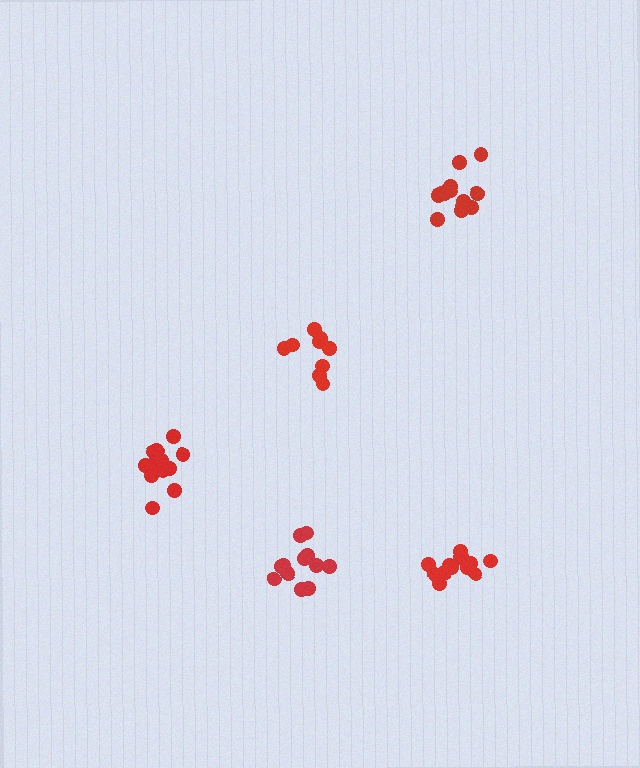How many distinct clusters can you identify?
There are 5 distinct clusters.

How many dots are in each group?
Group 1: 12 dots, Group 2: 14 dots, Group 3: 15 dots, Group 4: 9 dots, Group 5: 12 dots (62 total).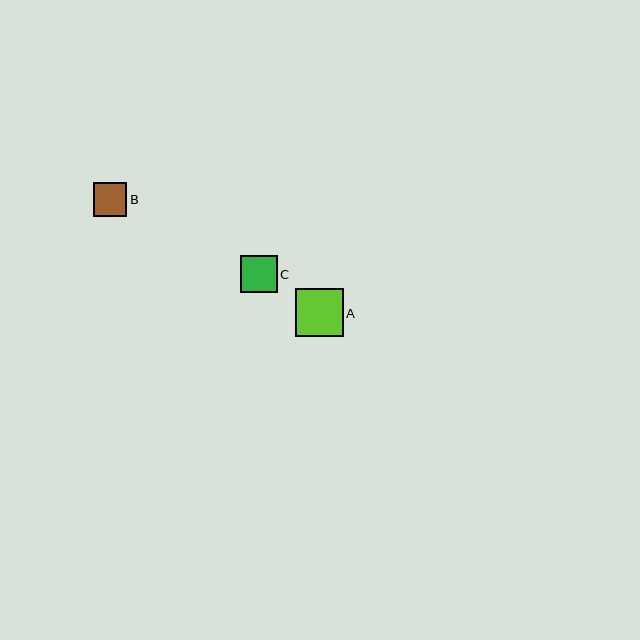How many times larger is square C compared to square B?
Square C is approximately 1.1 times the size of square B.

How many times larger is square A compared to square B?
Square A is approximately 1.4 times the size of square B.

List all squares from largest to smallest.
From largest to smallest: A, C, B.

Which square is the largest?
Square A is the largest with a size of approximately 48 pixels.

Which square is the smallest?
Square B is the smallest with a size of approximately 33 pixels.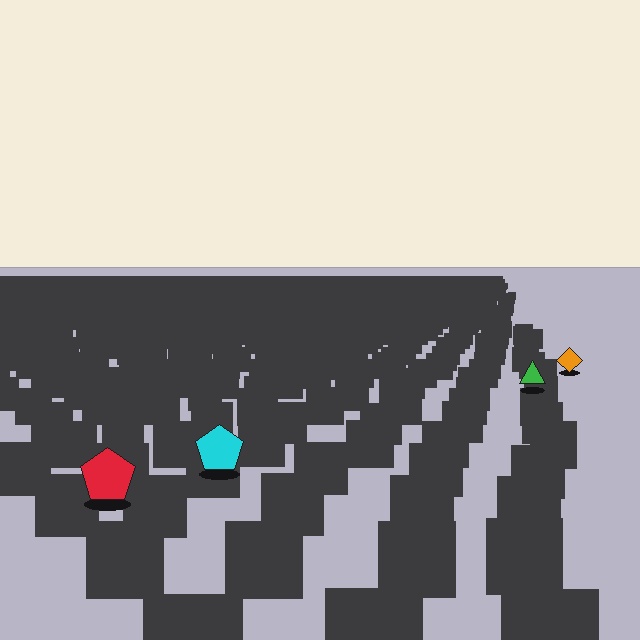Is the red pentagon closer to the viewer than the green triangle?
Yes. The red pentagon is closer — you can tell from the texture gradient: the ground texture is coarser near it.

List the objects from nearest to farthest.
From nearest to farthest: the red pentagon, the cyan pentagon, the green triangle, the orange diamond.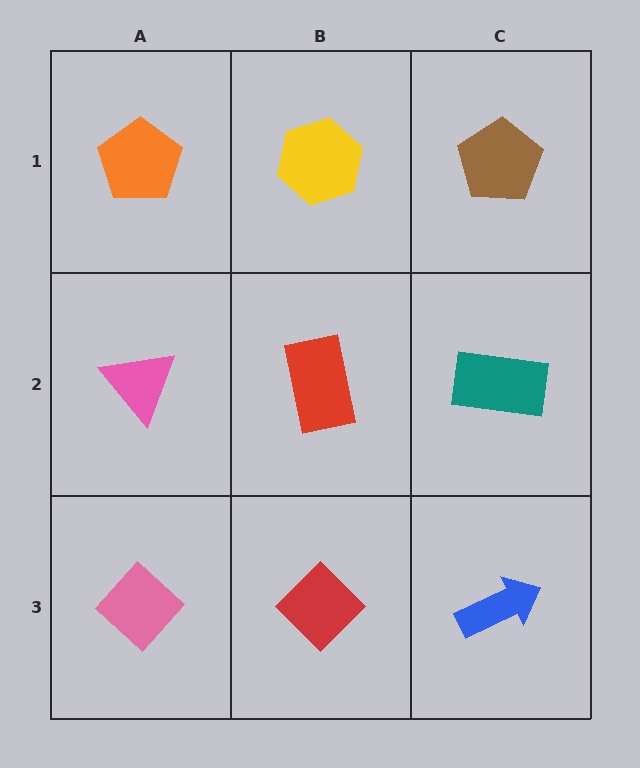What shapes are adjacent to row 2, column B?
A yellow hexagon (row 1, column B), a red diamond (row 3, column B), a pink triangle (row 2, column A), a teal rectangle (row 2, column C).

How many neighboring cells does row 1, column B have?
3.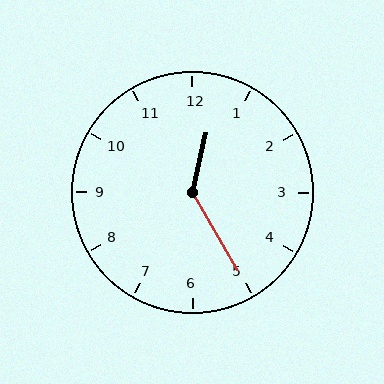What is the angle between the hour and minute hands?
Approximately 138 degrees.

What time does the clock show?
12:25.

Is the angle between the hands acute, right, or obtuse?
It is obtuse.